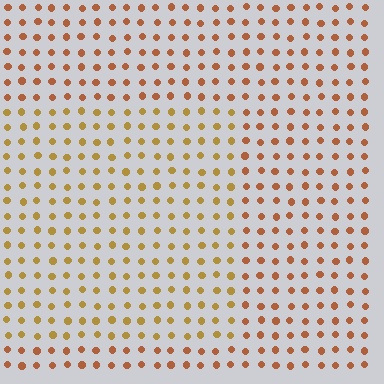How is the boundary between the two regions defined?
The boundary is defined purely by a slight shift in hue (about 26 degrees). Spacing, size, and orientation are identical on both sides.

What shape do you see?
I see a rectangle.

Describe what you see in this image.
The image is filled with small brown elements in a uniform arrangement. A rectangle-shaped region is visible where the elements are tinted to a slightly different hue, forming a subtle color boundary.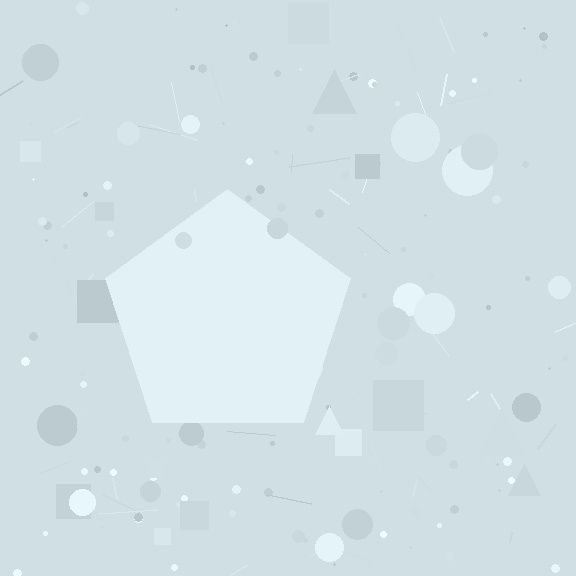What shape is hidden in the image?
A pentagon is hidden in the image.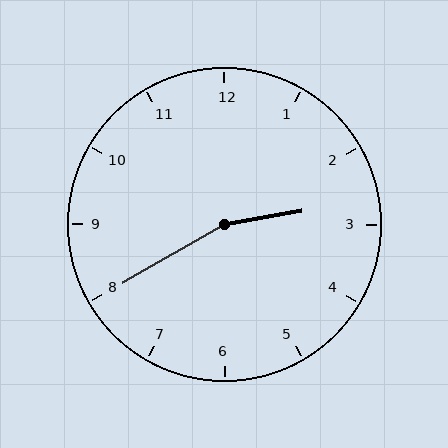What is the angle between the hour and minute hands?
Approximately 160 degrees.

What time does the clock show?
2:40.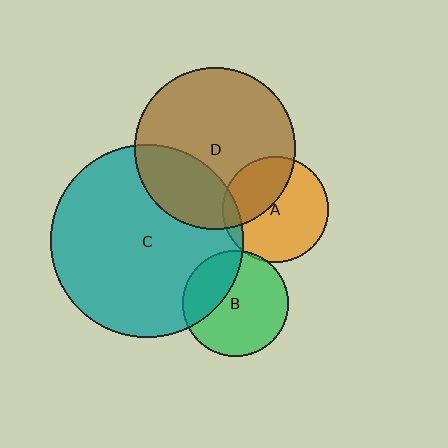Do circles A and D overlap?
Yes.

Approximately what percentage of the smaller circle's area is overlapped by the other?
Approximately 35%.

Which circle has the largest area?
Circle C (teal).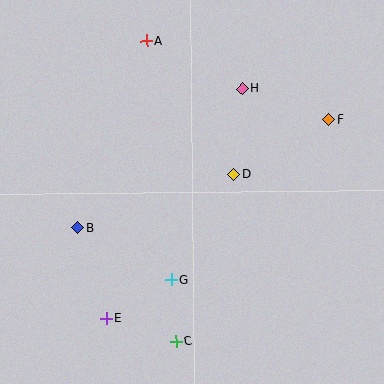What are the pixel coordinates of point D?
Point D is at (234, 174).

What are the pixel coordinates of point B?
Point B is at (78, 228).